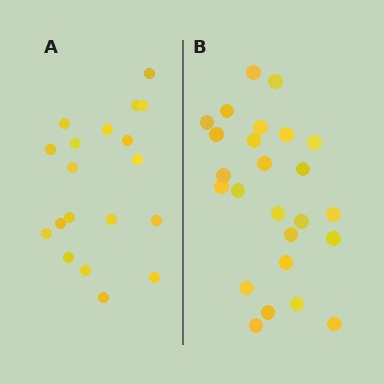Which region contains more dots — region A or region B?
Region B (the right region) has more dots.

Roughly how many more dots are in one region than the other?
Region B has about 6 more dots than region A.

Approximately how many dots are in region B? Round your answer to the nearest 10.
About 20 dots. (The exact count is 25, which rounds to 20.)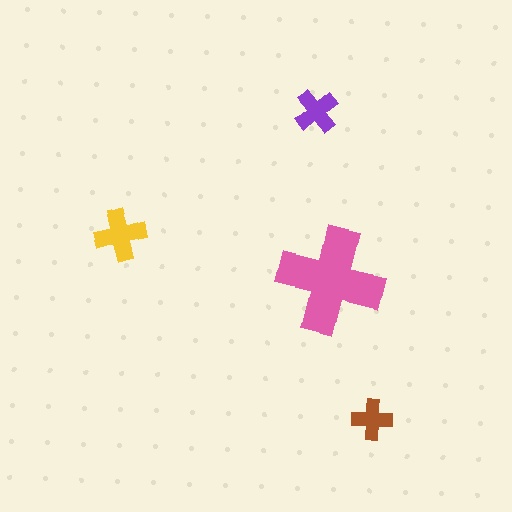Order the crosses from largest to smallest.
the pink one, the yellow one, the purple one, the brown one.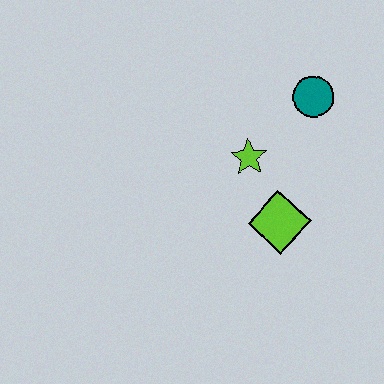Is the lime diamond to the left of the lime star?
No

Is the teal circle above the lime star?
Yes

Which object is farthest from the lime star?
The teal circle is farthest from the lime star.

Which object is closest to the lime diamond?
The lime star is closest to the lime diamond.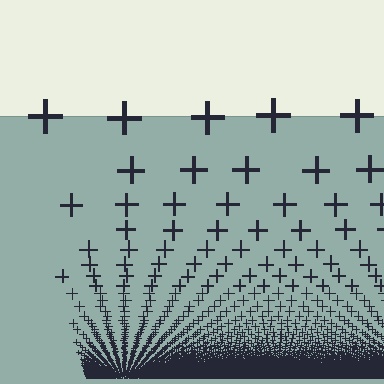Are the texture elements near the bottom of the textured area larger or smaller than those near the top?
Smaller. The gradient is inverted — elements near the bottom are smaller and denser.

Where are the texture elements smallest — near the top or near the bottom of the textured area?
Near the bottom.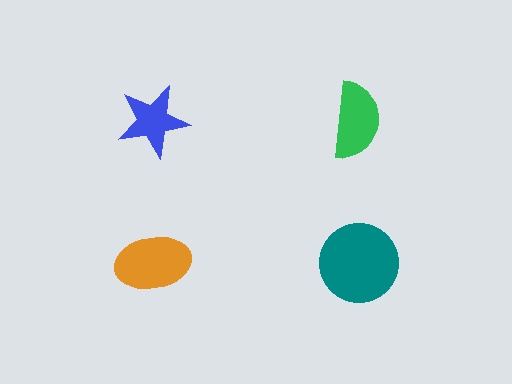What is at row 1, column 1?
A blue star.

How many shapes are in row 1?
2 shapes.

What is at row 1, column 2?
A green semicircle.